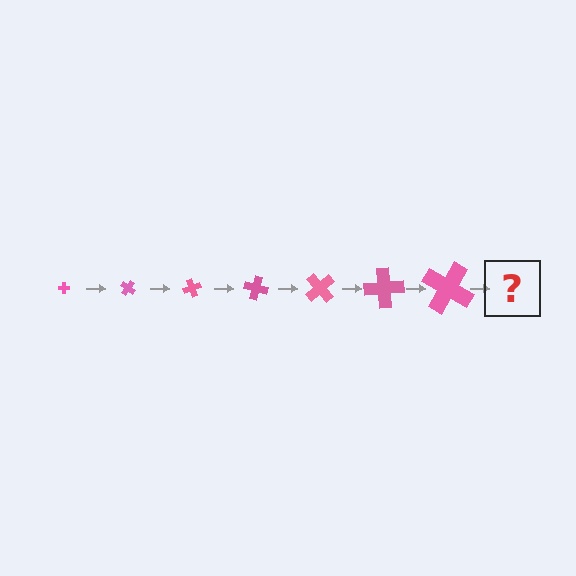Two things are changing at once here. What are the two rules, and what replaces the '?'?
The two rules are that the cross grows larger each step and it rotates 35 degrees each step. The '?' should be a cross, larger than the previous one and rotated 245 degrees from the start.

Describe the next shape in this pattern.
It should be a cross, larger than the previous one and rotated 245 degrees from the start.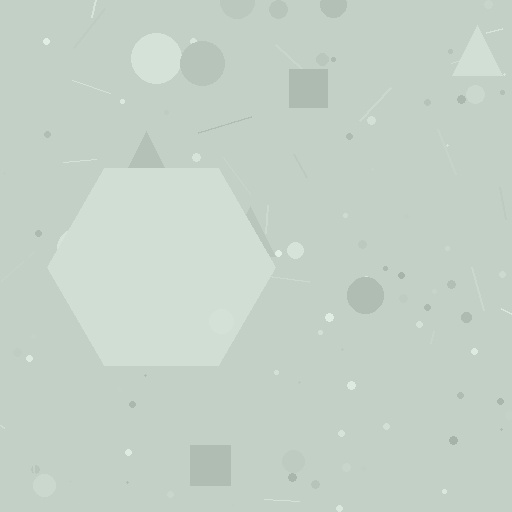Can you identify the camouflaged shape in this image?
The camouflaged shape is a hexagon.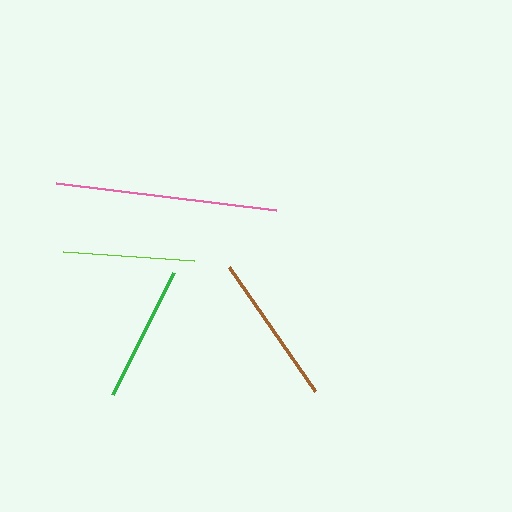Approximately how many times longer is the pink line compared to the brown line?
The pink line is approximately 1.5 times the length of the brown line.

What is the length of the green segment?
The green segment is approximately 137 pixels long.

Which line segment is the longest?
The pink line is the longest at approximately 222 pixels.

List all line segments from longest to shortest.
From longest to shortest: pink, brown, green, lime.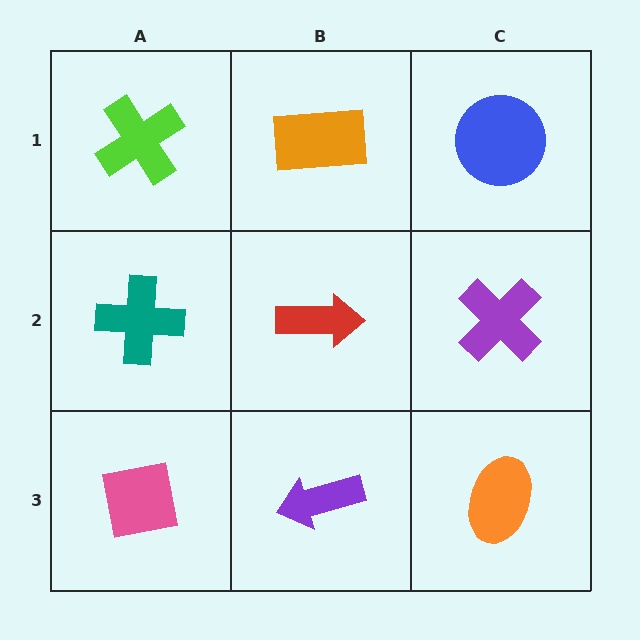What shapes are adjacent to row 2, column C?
A blue circle (row 1, column C), an orange ellipse (row 3, column C), a red arrow (row 2, column B).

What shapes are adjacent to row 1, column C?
A purple cross (row 2, column C), an orange rectangle (row 1, column B).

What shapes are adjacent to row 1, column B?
A red arrow (row 2, column B), a lime cross (row 1, column A), a blue circle (row 1, column C).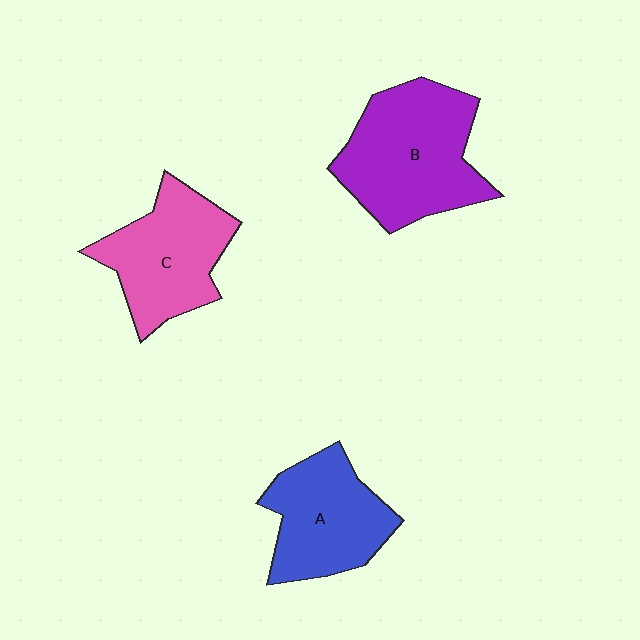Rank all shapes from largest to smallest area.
From largest to smallest: B (purple), C (pink), A (blue).